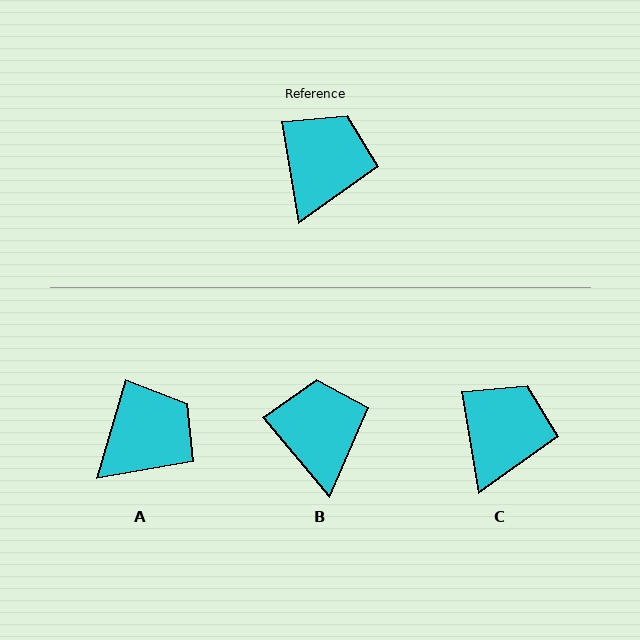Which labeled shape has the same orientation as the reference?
C.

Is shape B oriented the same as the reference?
No, it is off by about 31 degrees.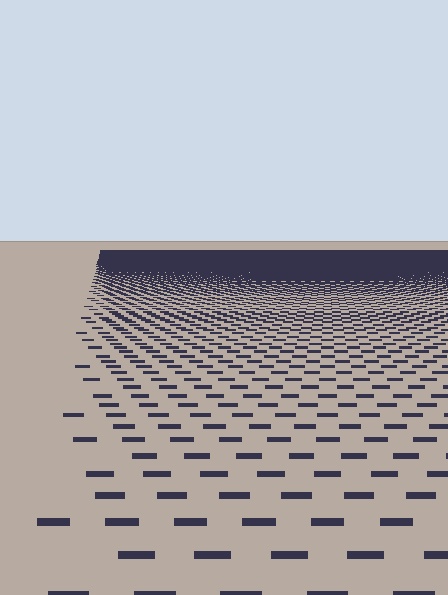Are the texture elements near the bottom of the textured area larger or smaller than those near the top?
Larger. Near the bottom, elements are closer to the viewer and appear at a bigger on-screen size.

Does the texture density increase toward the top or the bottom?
Density increases toward the top.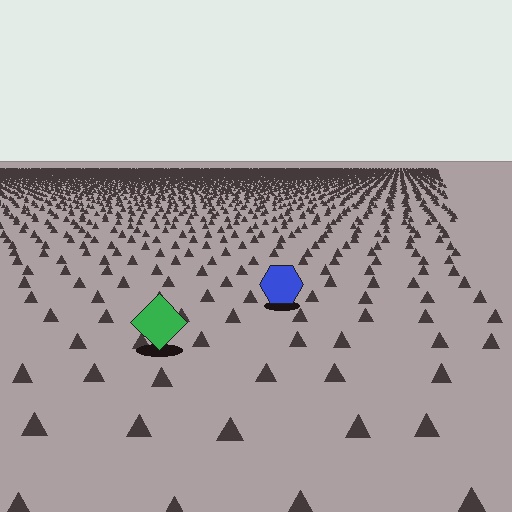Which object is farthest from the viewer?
The blue hexagon is farthest from the viewer. It appears smaller and the ground texture around it is denser.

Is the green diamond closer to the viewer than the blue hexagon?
Yes. The green diamond is closer — you can tell from the texture gradient: the ground texture is coarser near it.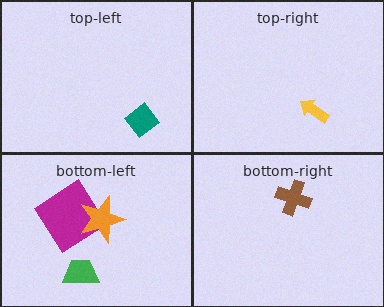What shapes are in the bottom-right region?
The brown cross.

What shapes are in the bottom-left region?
The green trapezoid, the magenta diamond, the orange star.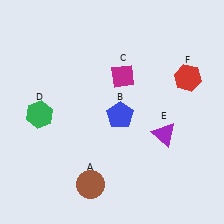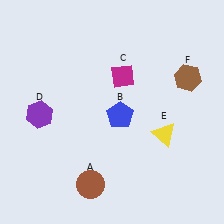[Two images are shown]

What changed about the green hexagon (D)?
In Image 1, D is green. In Image 2, it changed to purple.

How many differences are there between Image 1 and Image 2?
There are 3 differences between the two images.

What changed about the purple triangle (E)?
In Image 1, E is purple. In Image 2, it changed to yellow.